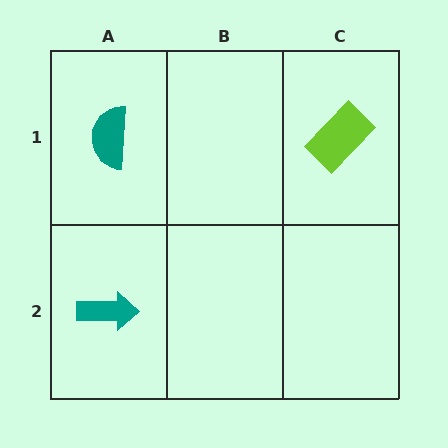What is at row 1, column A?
A teal semicircle.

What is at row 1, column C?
A lime rectangle.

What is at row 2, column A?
A teal arrow.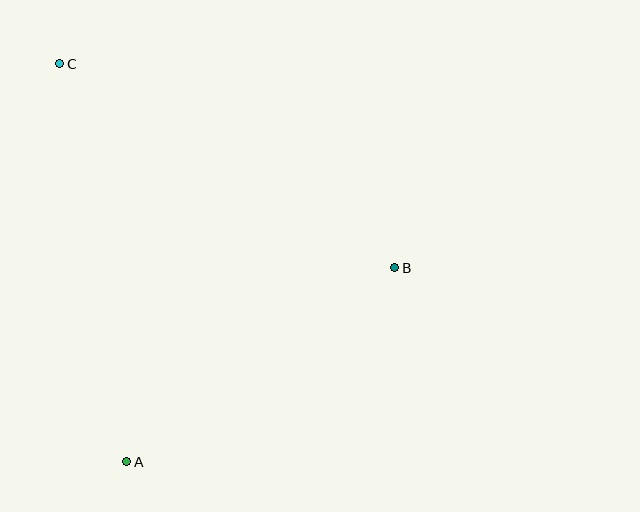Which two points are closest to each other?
Points A and B are closest to each other.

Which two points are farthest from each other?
Points A and C are farthest from each other.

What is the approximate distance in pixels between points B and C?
The distance between B and C is approximately 392 pixels.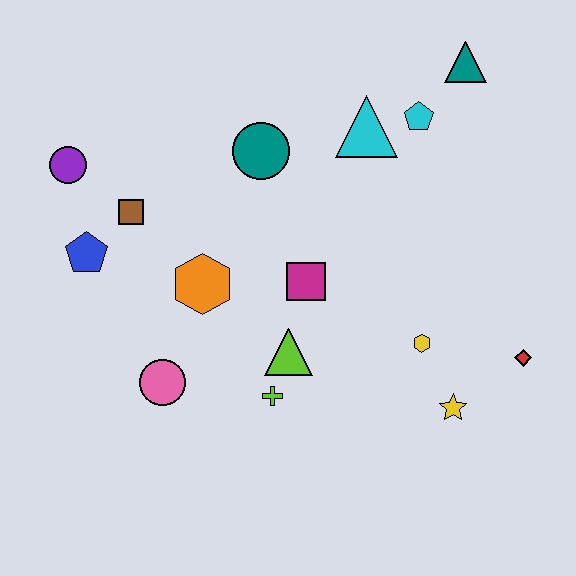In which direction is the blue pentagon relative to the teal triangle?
The blue pentagon is to the left of the teal triangle.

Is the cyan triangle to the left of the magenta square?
No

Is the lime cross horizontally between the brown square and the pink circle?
No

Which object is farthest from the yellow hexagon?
The purple circle is farthest from the yellow hexagon.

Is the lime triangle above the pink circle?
Yes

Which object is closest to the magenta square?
The lime triangle is closest to the magenta square.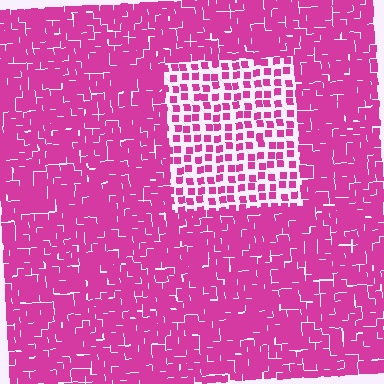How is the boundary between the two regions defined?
The boundary is defined by a change in element density (approximately 2.3x ratio). All elements are the same color, size, and shape.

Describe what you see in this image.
The image contains small magenta elements arranged at two different densities. A rectangle-shaped region is visible where the elements are less densely packed than the surrounding area.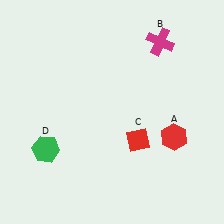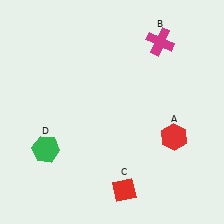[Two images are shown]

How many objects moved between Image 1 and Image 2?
1 object moved between the two images.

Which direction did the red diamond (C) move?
The red diamond (C) moved down.